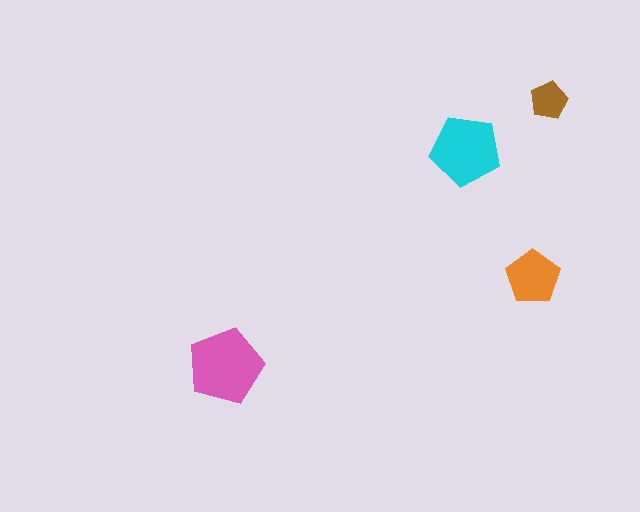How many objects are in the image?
There are 4 objects in the image.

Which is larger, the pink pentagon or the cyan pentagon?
The pink one.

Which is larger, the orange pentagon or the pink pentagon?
The pink one.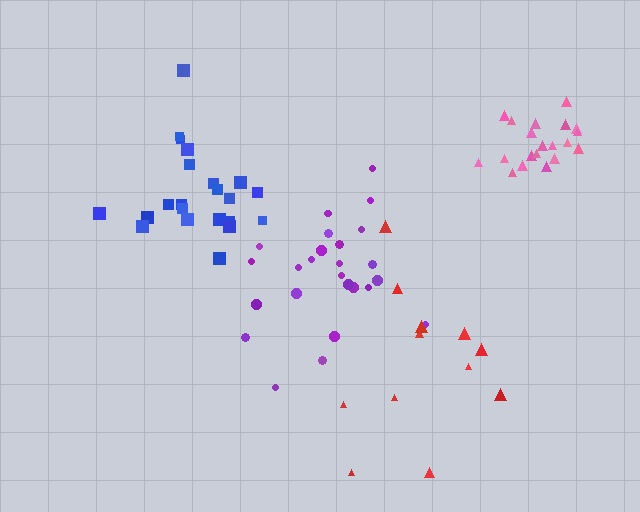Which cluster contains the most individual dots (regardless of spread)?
Purple (26).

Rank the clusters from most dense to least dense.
pink, blue, purple, red.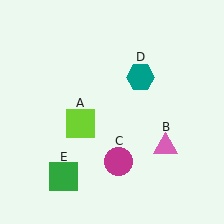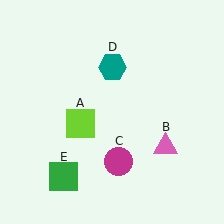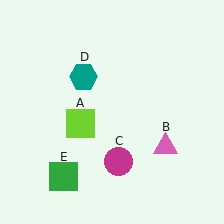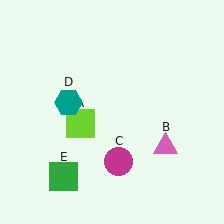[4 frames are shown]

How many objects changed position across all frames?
1 object changed position: teal hexagon (object D).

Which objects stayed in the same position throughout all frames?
Lime square (object A) and pink triangle (object B) and magenta circle (object C) and green square (object E) remained stationary.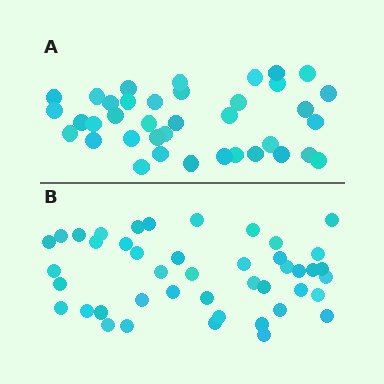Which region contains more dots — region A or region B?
Region B (the bottom region) has more dots.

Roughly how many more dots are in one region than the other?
Region B has about 6 more dots than region A.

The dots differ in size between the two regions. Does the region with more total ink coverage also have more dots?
No. Region A has more total ink coverage because its dots are larger, but region B actually contains more individual dots. Total area can be misleading — the number of items is what matters here.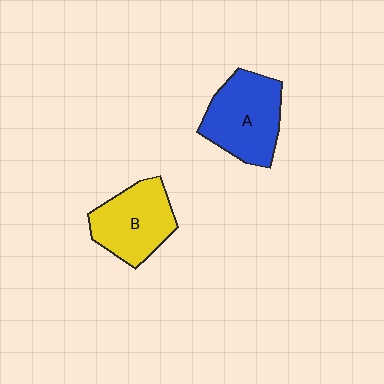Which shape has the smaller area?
Shape B (yellow).